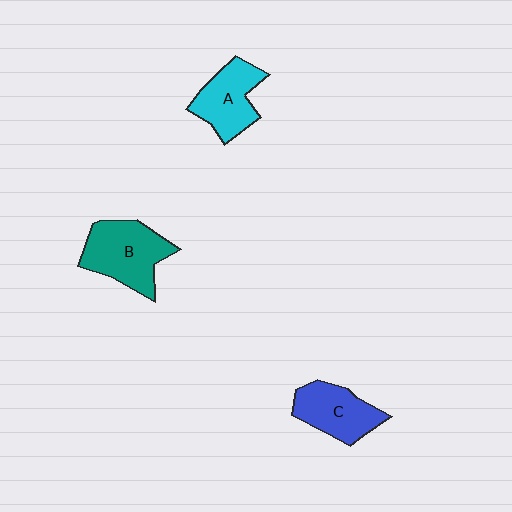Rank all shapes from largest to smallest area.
From largest to smallest: B (teal), A (cyan), C (blue).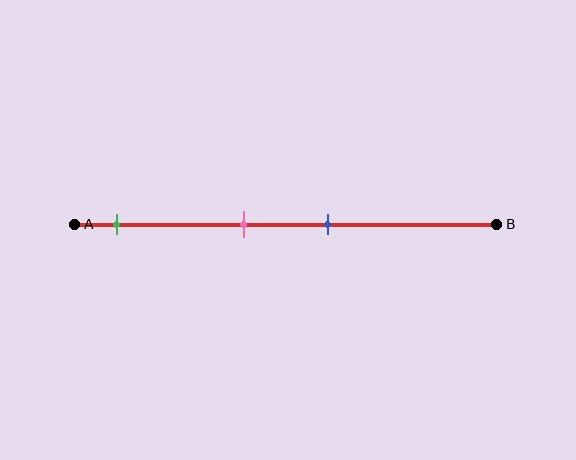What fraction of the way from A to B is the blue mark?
The blue mark is approximately 60% (0.6) of the way from A to B.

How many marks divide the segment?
There are 3 marks dividing the segment.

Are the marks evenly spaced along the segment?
No, the marks are not evenly spaced.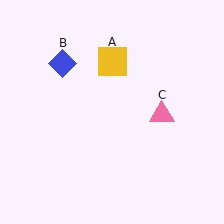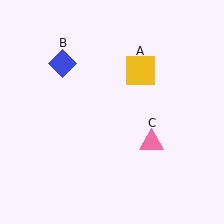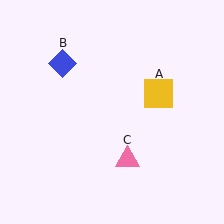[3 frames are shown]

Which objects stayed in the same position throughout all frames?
Blue diamond (object B) remained stationary.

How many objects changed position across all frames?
2 objects changed position: yellow square (object A), pink triangle (object C).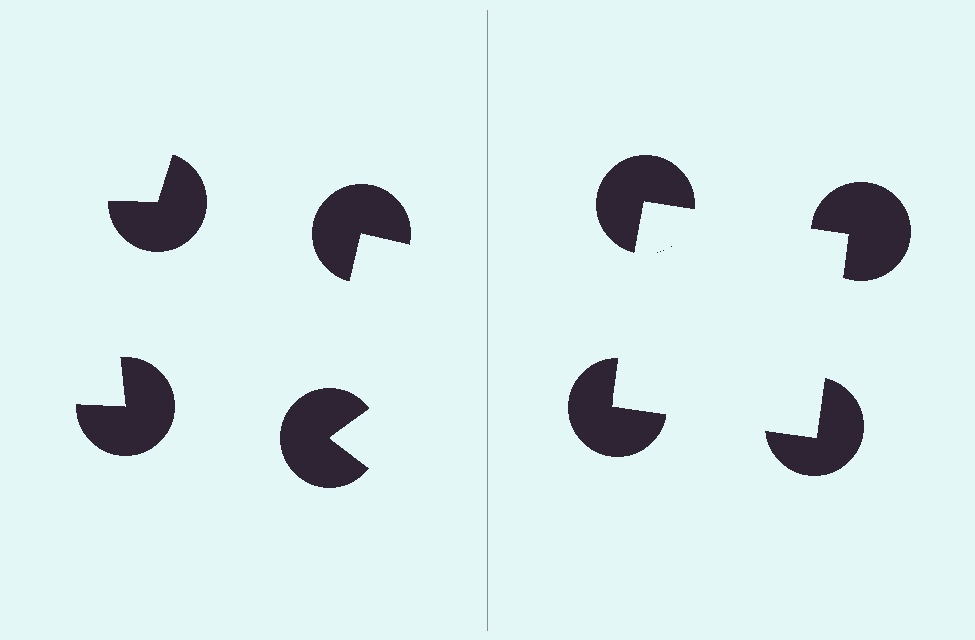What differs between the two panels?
The pac-man discs are positioned identically on both sides; only the wedge orientations differ. On the right they align to a square; on the left they are misaligned.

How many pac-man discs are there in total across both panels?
8 — 4 on each side.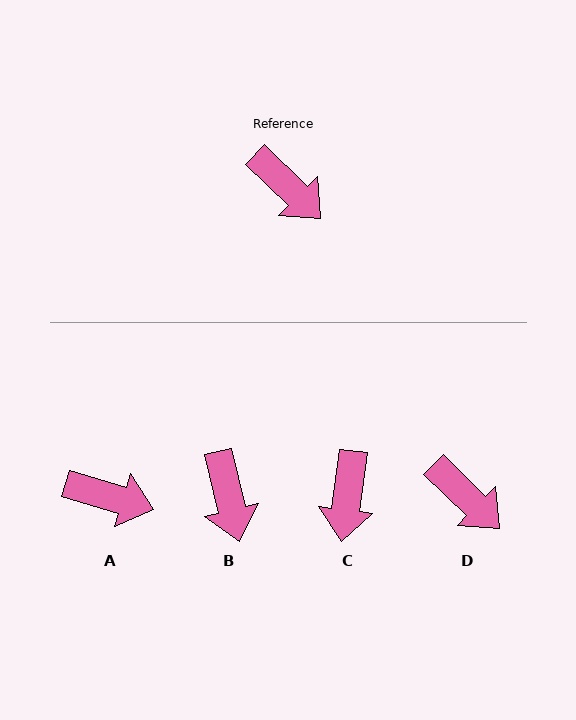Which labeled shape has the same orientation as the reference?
D.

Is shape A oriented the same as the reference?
No, it is off by about 28 degrees.